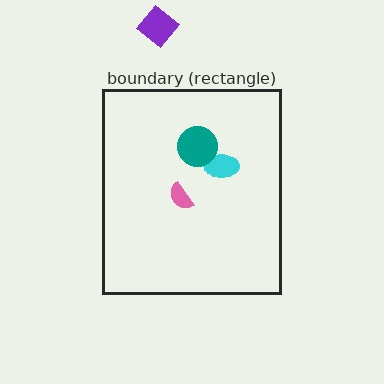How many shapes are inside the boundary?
3 inside, 1 outside.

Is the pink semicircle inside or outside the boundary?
Inside.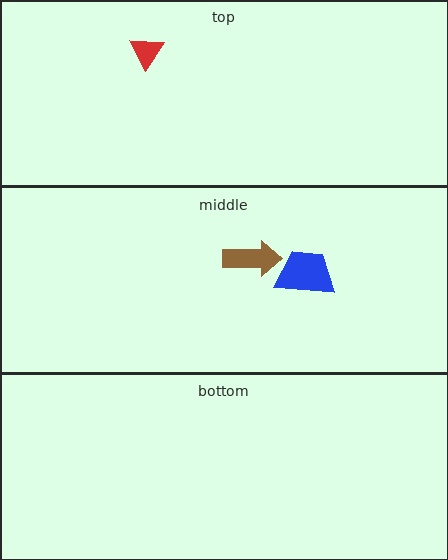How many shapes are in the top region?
1.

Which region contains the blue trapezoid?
The middle region.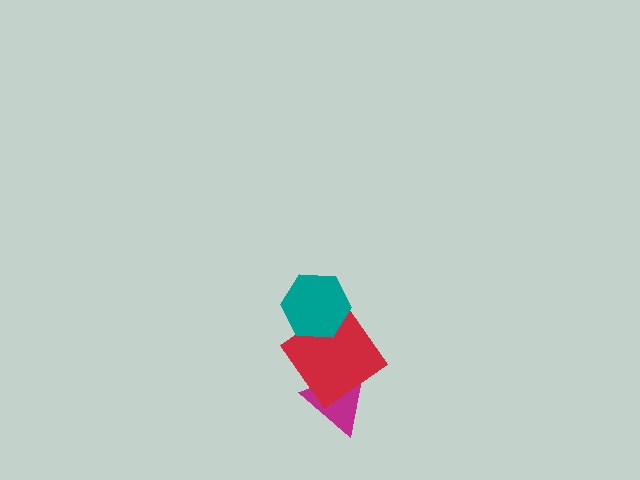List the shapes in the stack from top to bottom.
From top to bottom: the teal hexagon, the red diamond, the magenta triangle.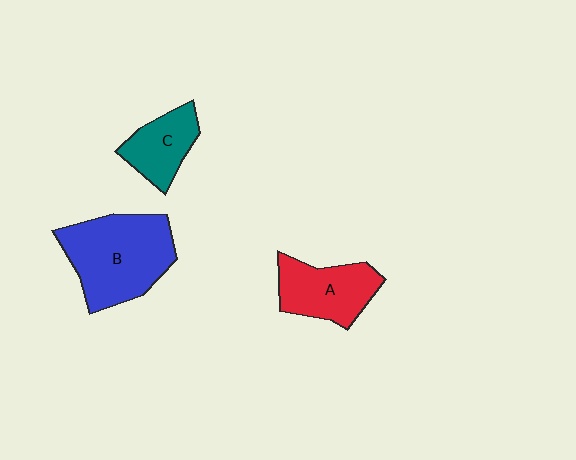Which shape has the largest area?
Shape B (blue).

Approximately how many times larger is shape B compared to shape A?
Approximately 1.6 times.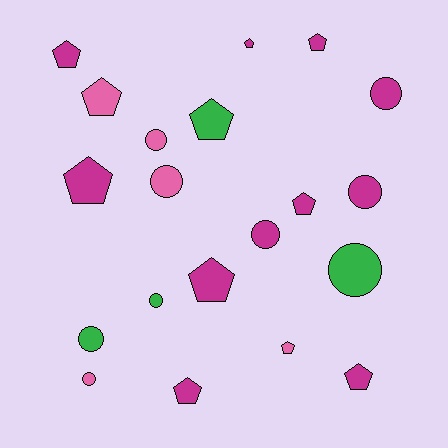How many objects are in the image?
There are 20 objects.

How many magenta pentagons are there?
There are 8 magenta pentagons.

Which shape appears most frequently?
Pentagon, with 11 objects.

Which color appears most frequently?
Magenta, with 11 objects.